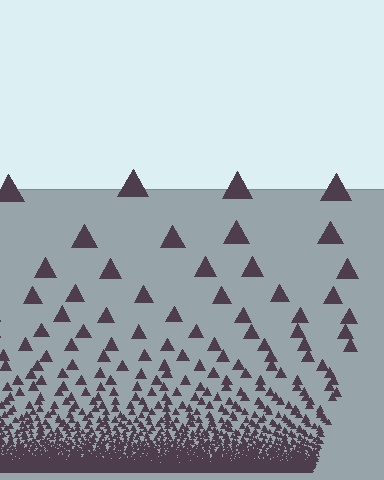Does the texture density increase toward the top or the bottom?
Density increases toward the bottom.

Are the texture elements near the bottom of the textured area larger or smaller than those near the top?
Smaller. The gradient is inverted — elements near the bottom are smaller and denser.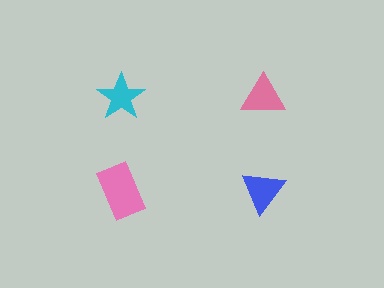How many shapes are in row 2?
2 shapes.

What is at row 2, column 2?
A blue triangle.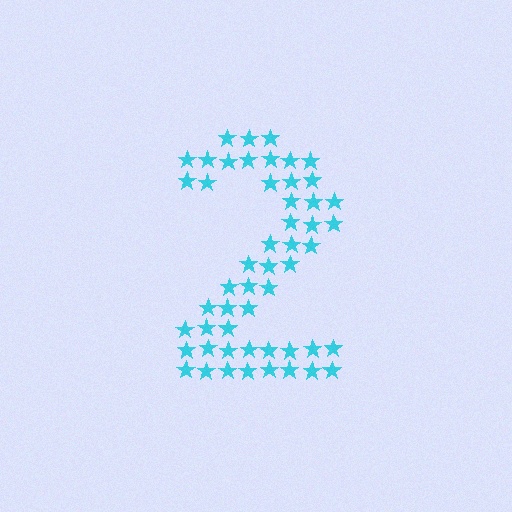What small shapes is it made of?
It is made of small stars.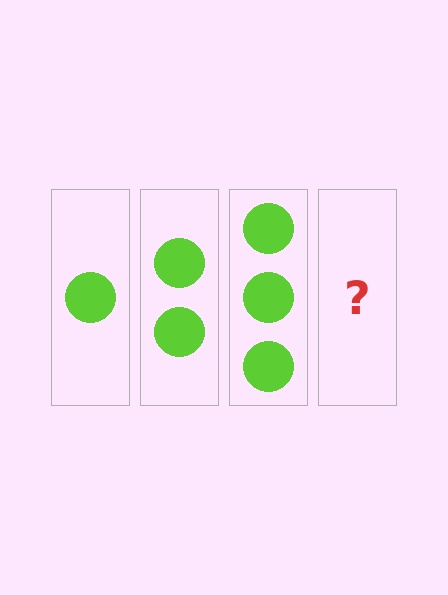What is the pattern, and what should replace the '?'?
The pattern is that each step adds one more circle. The '?' should be 4 circles.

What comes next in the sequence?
The next element should be 4 circles.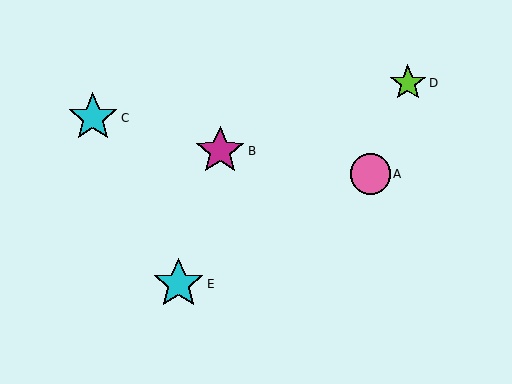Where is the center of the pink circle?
The center of the pink circle is at (370, 174).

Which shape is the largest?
The cyan star (labeled E) is the largest.